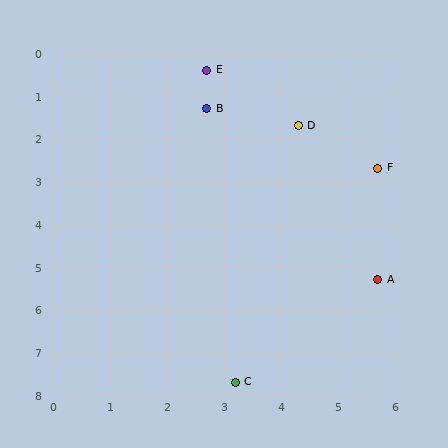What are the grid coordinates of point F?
Point F is at approximately (5.7, 2.7).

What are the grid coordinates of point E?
Point E is at approximately (2.7, 0.4).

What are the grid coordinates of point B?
Point B is at approximately (2.7, 1.3).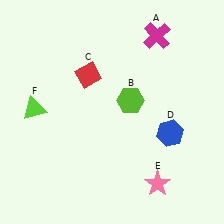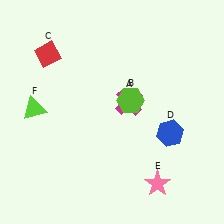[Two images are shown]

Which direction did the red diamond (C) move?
The red diamond (C) moved left.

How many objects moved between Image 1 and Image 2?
2 objects moved between the two images.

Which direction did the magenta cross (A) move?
The magenta cross (A) moved down.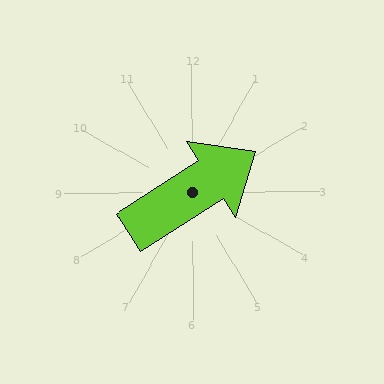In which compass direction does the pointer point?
Northeast.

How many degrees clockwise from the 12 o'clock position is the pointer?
Approximately 57 degrees.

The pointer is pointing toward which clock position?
Roughly 2 o'clock.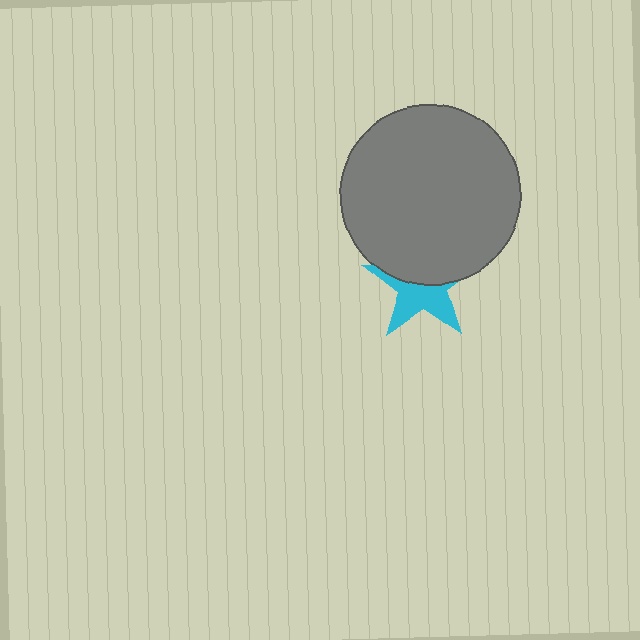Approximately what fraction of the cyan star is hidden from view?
Roughly 51% of the cyan star is hidden behind the gray circle.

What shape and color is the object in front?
The object in front is a gray circle.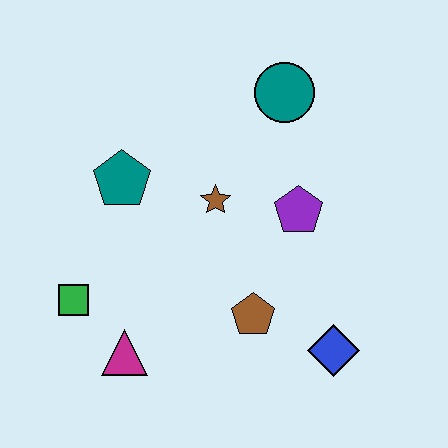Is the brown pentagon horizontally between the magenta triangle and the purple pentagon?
Yes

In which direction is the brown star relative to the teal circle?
The brown star is below the teal circle.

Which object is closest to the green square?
The magenta triangle is closest to the green square.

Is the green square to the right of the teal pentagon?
No